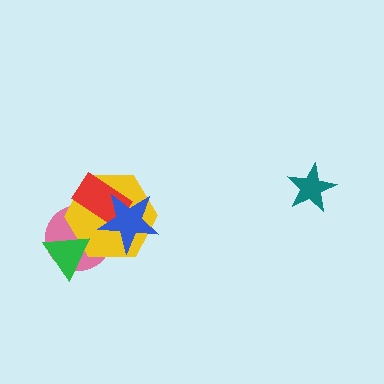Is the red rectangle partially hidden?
Yes, it is partially covered by another shape.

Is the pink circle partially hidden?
Yes, it is partially covered by another shape.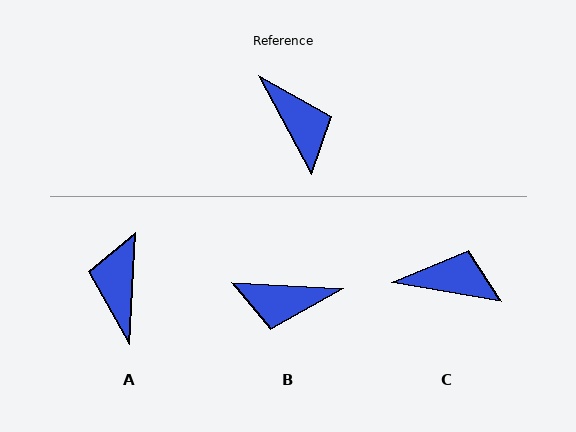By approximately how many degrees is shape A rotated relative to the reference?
Approximately 149 degrees counter-clockwise.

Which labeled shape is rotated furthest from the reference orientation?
A, about 149 degrees away.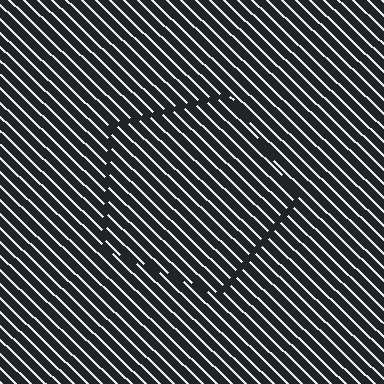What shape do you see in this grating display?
An illusory pentagon. The interior of the shape contains the same grating, shifted by half a period — the contour is defined by the phase discontinuity where line-ends from the inner and outer gratings abut.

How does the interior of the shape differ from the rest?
The interior of the shape contains the same grating, shifted by half a period — the contour is defined by the phase discontinuity where line-ends from the inner and outer gratings abut.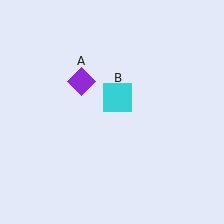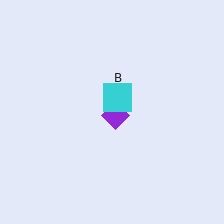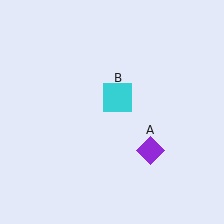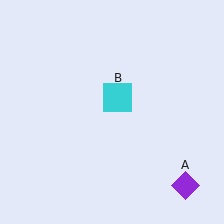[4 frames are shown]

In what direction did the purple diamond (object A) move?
The purple diamond (object A) moved down and to the right.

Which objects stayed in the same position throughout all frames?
Cyan square (object B) remained stationary.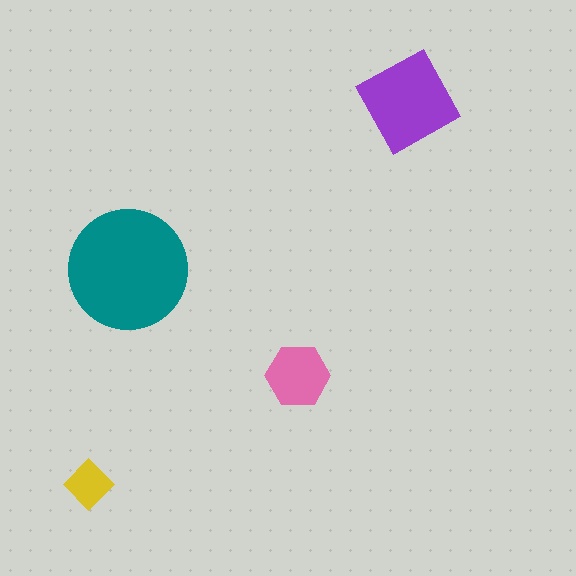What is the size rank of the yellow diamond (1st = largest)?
4th.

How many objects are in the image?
There are 4 objects in the image.